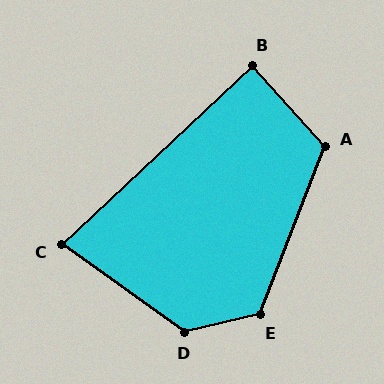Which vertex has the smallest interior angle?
C, at approximately 79 degrees.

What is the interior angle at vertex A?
Approximately 117 degrees (obtuse).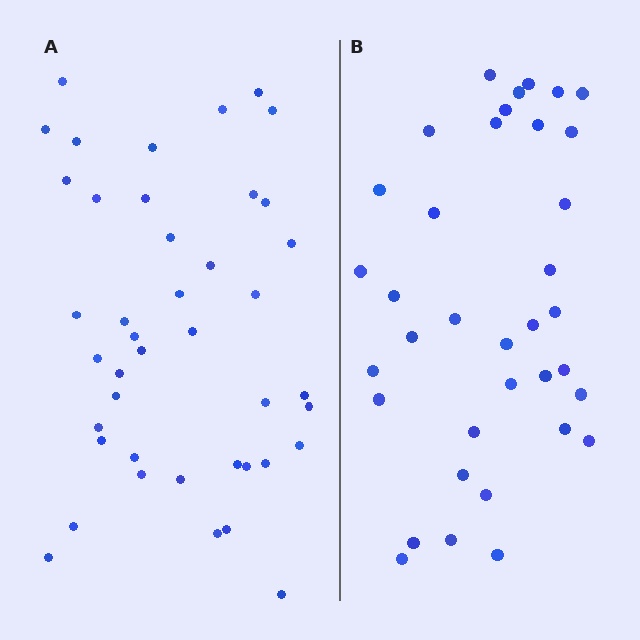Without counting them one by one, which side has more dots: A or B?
Region A (the left region) has more dots.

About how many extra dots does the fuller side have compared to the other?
Region A has about 6 more dots than region B.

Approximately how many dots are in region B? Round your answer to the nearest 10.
About 40 dots. (The exact count is 36, which rounds to 40.)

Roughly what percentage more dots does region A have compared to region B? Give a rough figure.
About 15% more.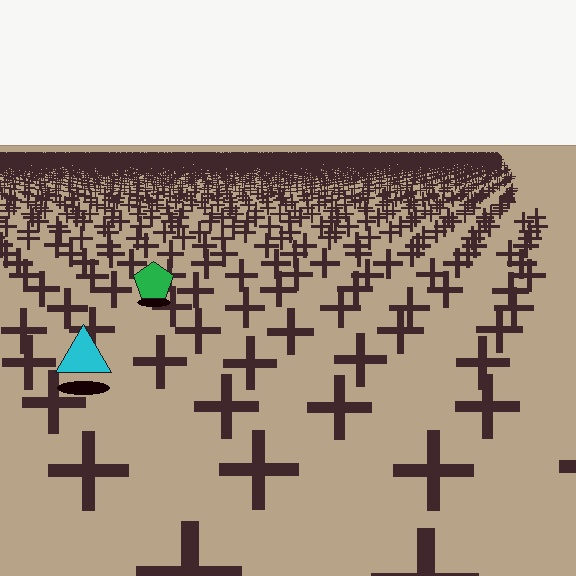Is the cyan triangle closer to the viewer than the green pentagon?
Yes. The cyan triangle is closer — you can tell from the texture gradient: the ground texture is coarser near it.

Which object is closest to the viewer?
The cyan triangle is closest. The texture marks near it are larger and more spread out.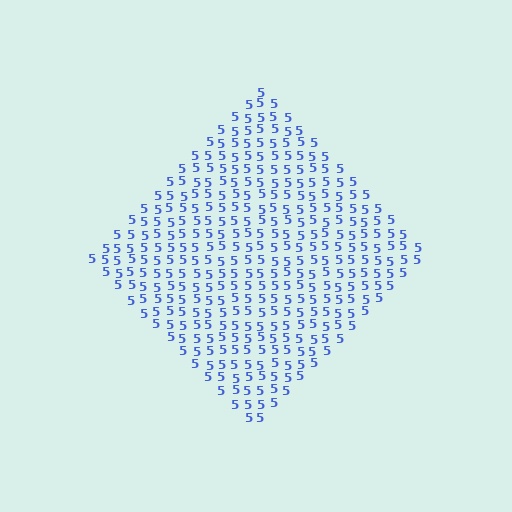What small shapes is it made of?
It is made of small digit 5's.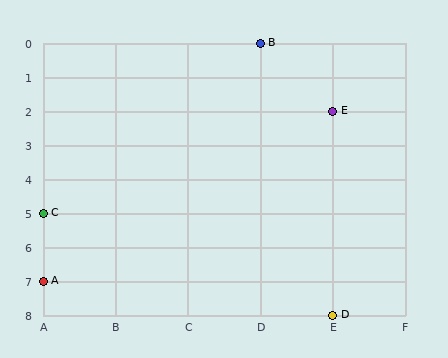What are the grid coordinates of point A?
Point A is at grid coordinates (A, 7).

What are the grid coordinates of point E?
Point E is at grid coordinates (E, 2).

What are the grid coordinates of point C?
Point C is at grid coordinates (A, 5).